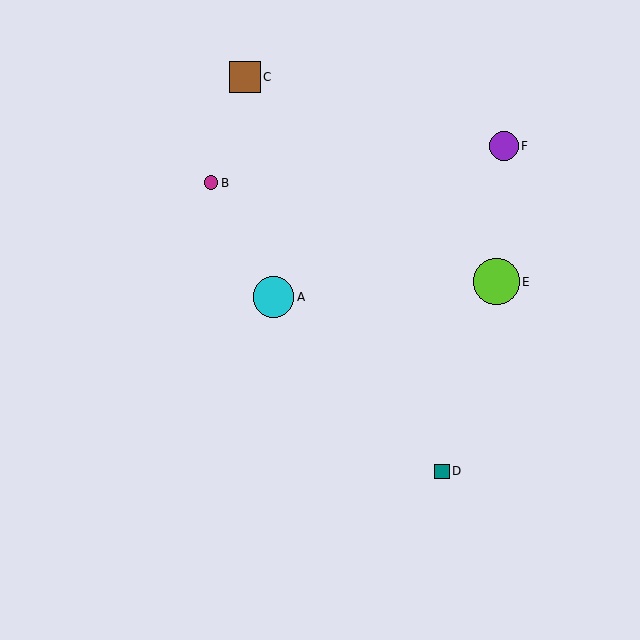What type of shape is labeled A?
Shape A is a cyan circle.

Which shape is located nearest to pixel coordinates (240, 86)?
The brown square (labeled C) at (245, 77) is nearest to that location.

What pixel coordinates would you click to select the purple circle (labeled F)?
Click at (504, 146) to select the purple circle F.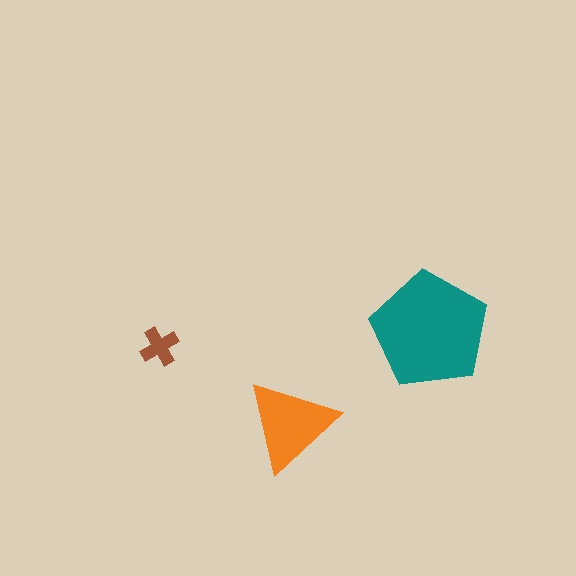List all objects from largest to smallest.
The teal pentagon, the orange triangle, the brown cross.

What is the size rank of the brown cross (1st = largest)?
3rd.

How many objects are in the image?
There are 3 objects in the image.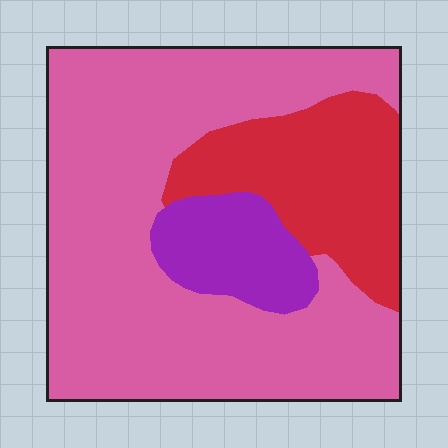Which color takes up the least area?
Purple, at roughly 10%.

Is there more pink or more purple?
Pink.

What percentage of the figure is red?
Red takes up less than a quarter of the figure.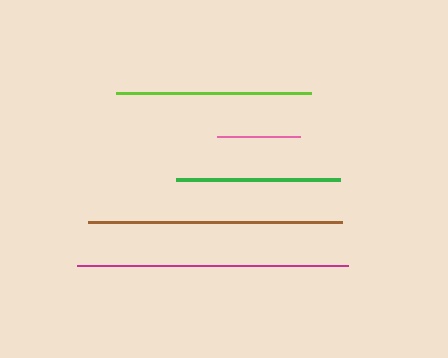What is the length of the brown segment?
The brown segment is approximately 253 pixels long.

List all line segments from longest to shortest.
From longest to shortest: magenta, brown, lime, green, pink.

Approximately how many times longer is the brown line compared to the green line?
The brown line is approximately 1.6 times the length of the green line.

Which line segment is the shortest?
The pink line is the shortest at approximately 83 pixels.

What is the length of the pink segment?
The pink segment is approximately 83 pixels long.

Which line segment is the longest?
The magenta line is the longest at approximately 271 pixels.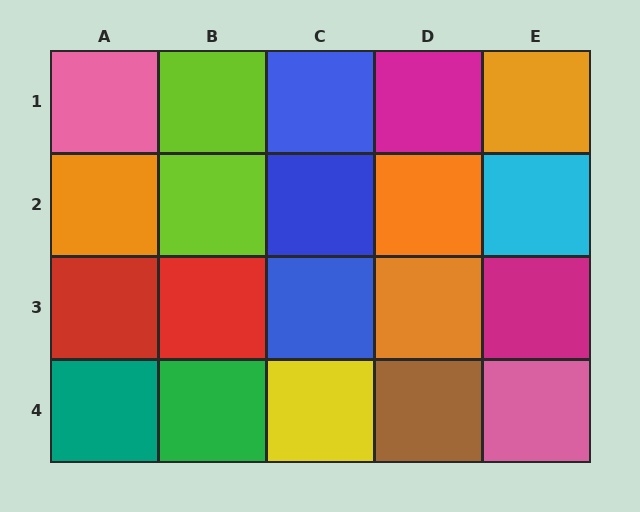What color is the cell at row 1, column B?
Lime.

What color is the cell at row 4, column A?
Teal.